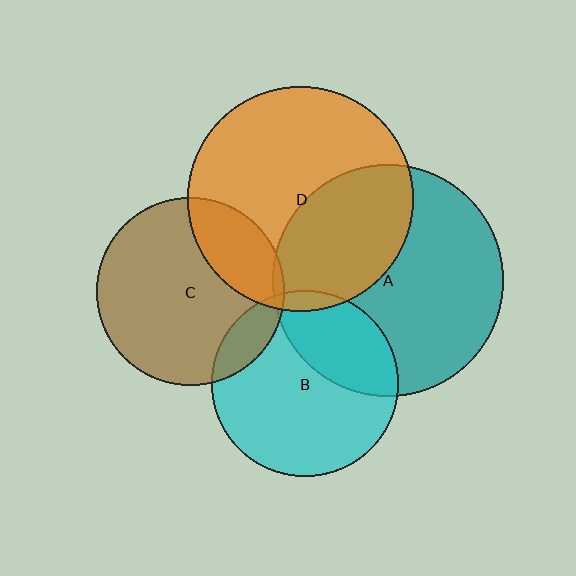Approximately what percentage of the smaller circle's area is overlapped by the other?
Approximately 25%.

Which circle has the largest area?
Circle A (teal).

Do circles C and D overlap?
Yes.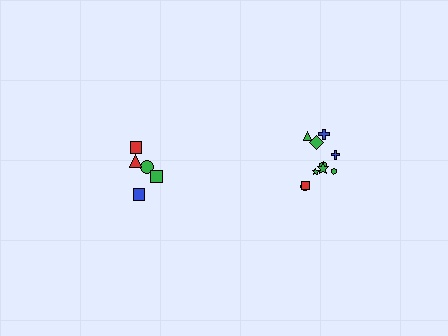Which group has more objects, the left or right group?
The right group.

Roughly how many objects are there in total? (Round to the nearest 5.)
Roughly 15 objects in total.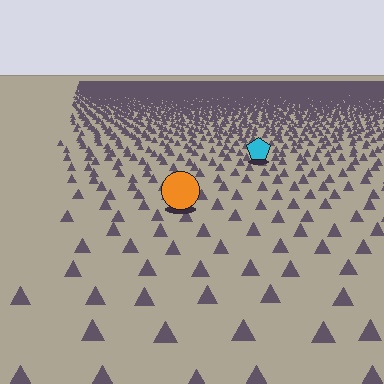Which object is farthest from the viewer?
The cyan pentagon is farthest from the viewer. It appears smaller and the ground texture around it is denser.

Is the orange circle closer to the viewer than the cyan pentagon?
Yes. The orange circle is closer — you can tell from the texture gradient: the ground texture is coarser near it.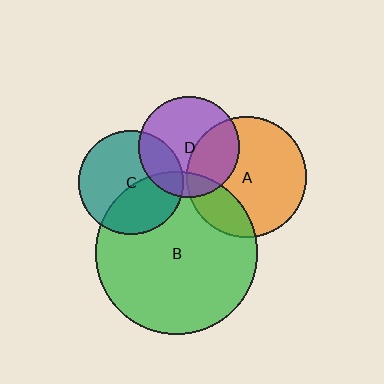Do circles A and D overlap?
Yes.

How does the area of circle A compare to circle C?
Approximately 1.3 times.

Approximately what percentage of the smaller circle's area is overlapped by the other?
Approximately 35%.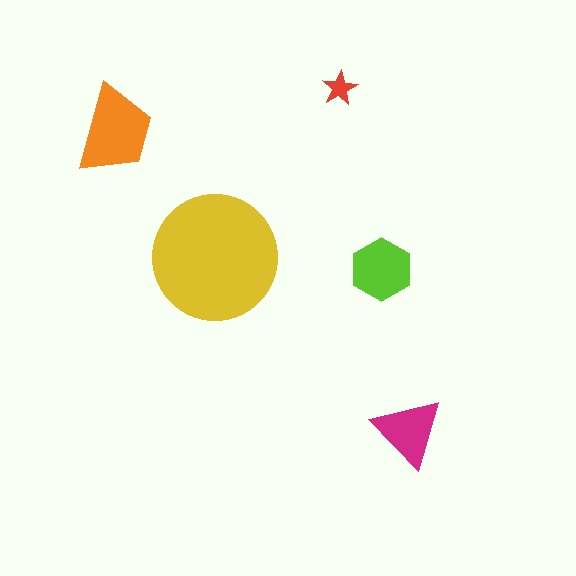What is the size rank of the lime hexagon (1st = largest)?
3rd.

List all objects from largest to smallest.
The yellow circle, the orange trapezoid, the lime hexagon, the magenta triangle, the red star.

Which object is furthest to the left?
The orange trapezoid is leftmost.